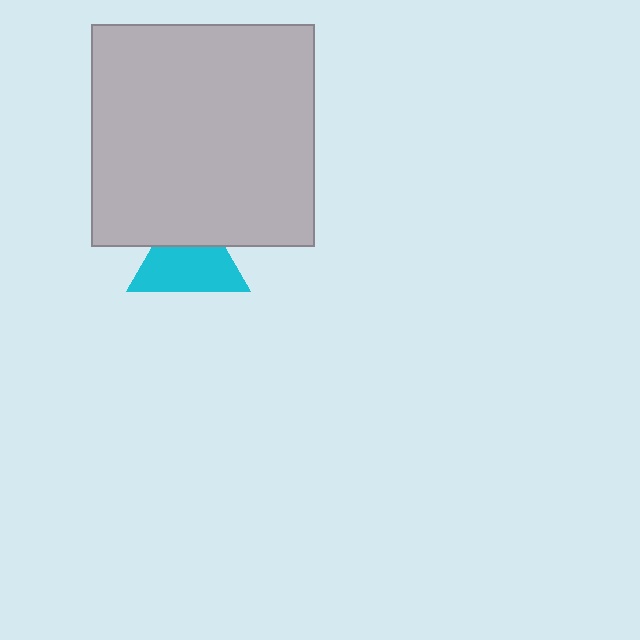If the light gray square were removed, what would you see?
You would see the complete cyan triangle.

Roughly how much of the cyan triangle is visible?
About half of it is visible (roughly 65%).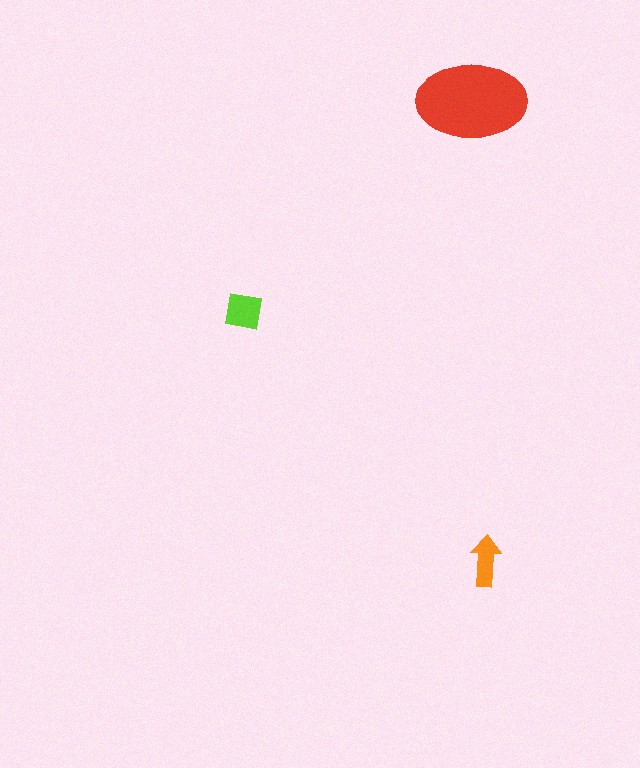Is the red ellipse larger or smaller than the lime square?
Larger.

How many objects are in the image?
There are 3 objects in the image.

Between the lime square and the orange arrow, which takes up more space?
The lime square.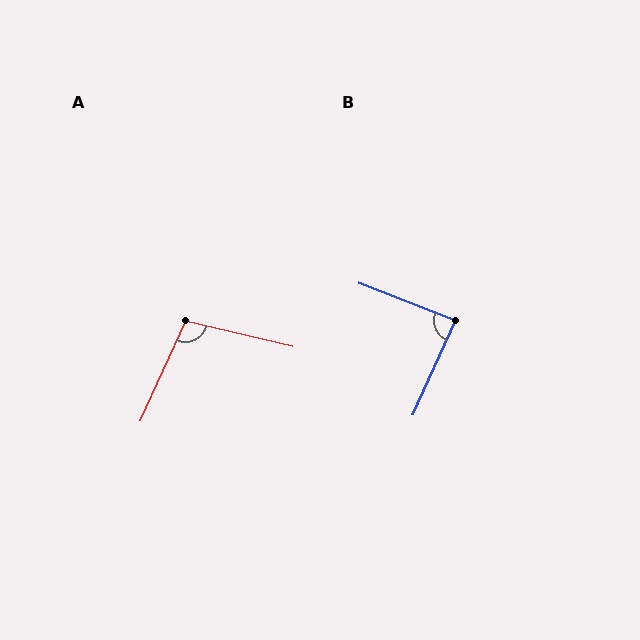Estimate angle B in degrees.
Approximately 87 degrees.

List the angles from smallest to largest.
B (87°), A (101°).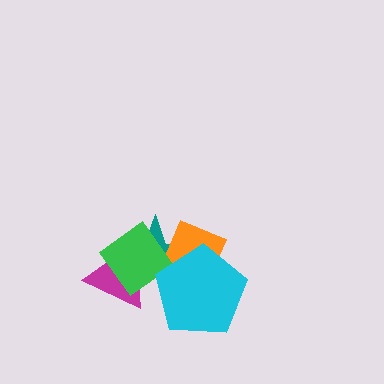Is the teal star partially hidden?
Yes, it is partially covered by another shape.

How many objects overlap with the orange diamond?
2 objects overlap with the orange diamond.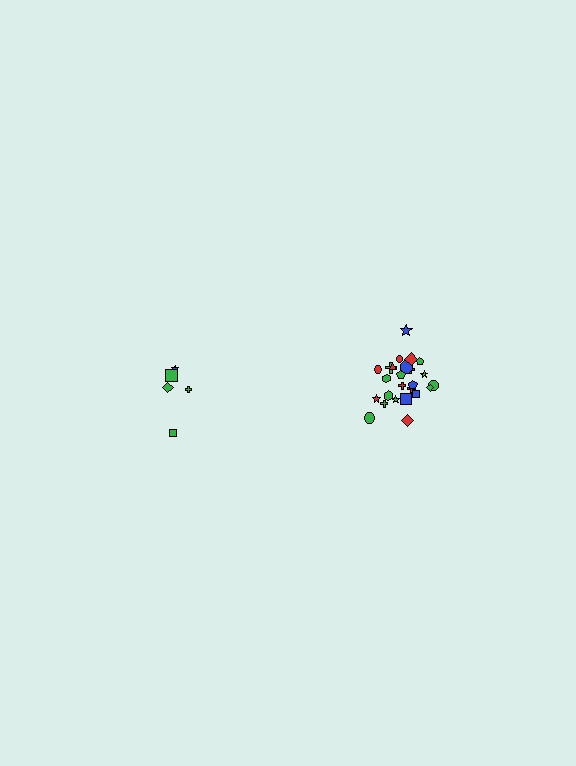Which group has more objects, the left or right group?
The right group.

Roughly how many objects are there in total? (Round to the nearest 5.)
Roughly 30 objects in total.